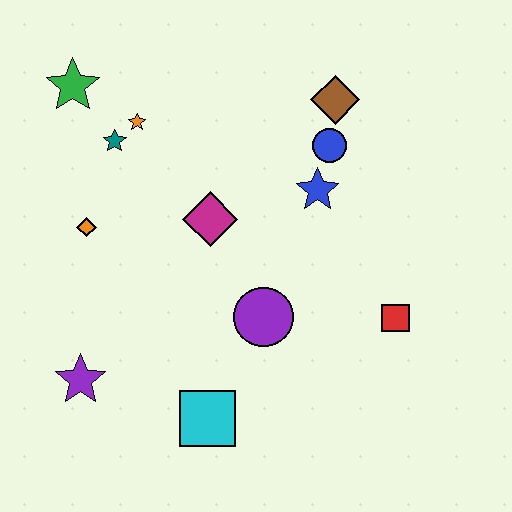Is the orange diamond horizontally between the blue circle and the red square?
No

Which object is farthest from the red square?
The green star is farthest from the red square.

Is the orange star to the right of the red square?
No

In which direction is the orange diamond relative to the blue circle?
The orange diamond is to the left of the blue circle.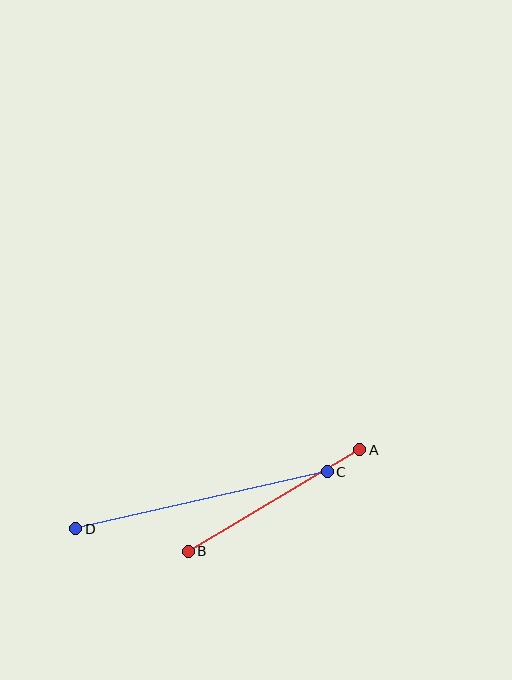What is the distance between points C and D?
The distance is approximately 258 pixels.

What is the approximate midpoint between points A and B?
The midpoint is at approximately (274, 501) pixels.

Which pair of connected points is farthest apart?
Points C and D are farthest apart.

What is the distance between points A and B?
The distance is approximately 199 pixels.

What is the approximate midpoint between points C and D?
The midpoint is at approximately (201, 500) pixels.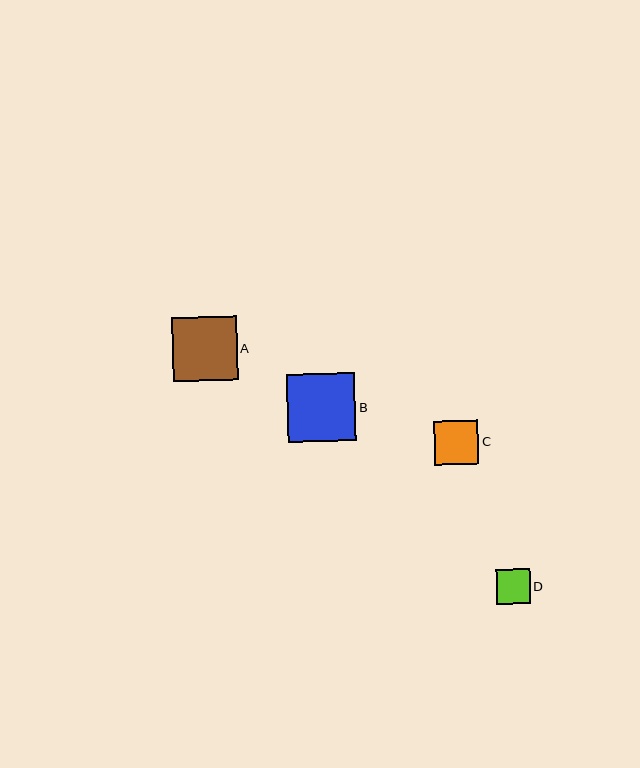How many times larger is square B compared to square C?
Square B is approximately 1.5 times the size of square C.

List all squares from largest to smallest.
From largest to smallest: B, A, C, D.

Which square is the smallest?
Square D is the smallest with a size of approximately 34 pixels.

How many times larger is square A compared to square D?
Square A is approximately 1.9 times the size of square D.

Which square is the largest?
Square B is the largest with a size of approximately 68 pixels.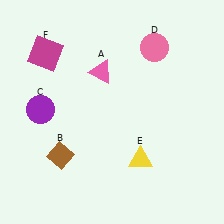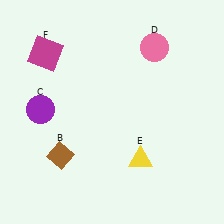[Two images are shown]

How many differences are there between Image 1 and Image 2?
There is 1 difference between the two images.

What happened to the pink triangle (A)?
The pink triangle (A) was removed in Image 2. It was in the top-left area of Image 1.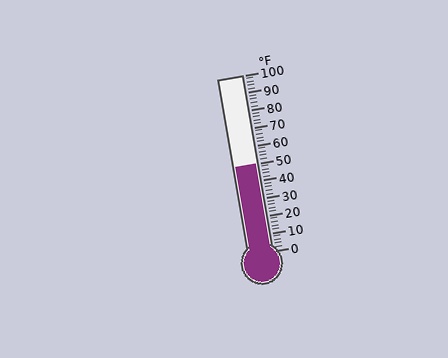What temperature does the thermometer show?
The thermometer shows approximately 50°F.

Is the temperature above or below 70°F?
The temperature is below 70°F.